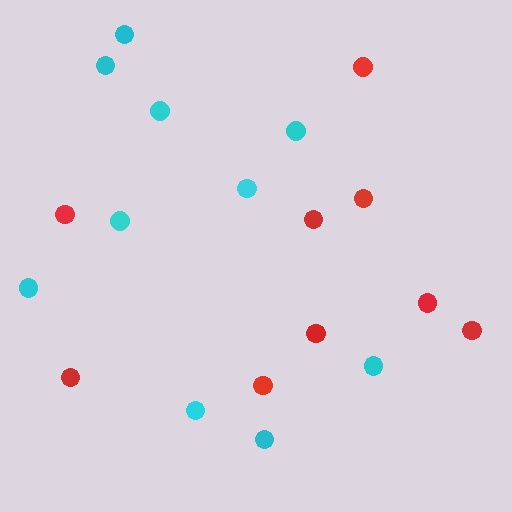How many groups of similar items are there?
There are 2 groups: one group of red circles (9) and one group of cyan circles (10).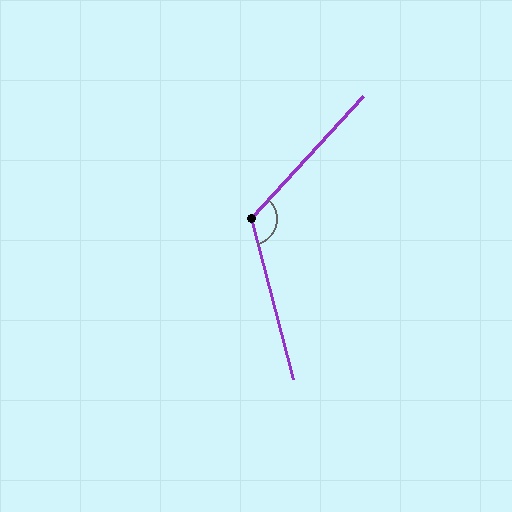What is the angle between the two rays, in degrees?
Approximately 123 degrees.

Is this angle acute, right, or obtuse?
It is obtuse.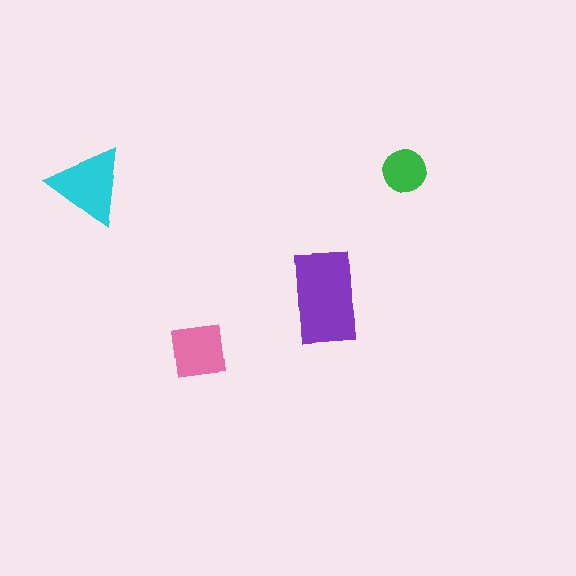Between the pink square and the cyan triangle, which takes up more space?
The cyan triangle.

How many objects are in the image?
There are 4 objects in the image.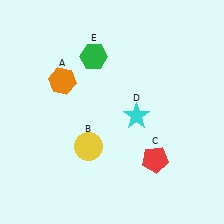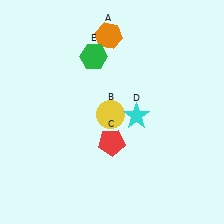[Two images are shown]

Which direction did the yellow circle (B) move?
The yellow circle (B) moved up.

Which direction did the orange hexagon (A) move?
The orange hexagon (A) moved right.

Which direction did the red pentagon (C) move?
The red pentagon (C) moved left.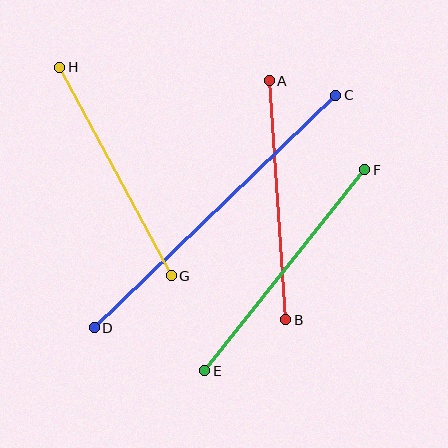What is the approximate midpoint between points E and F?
The midpoint is at approximately (285, 270) pixels.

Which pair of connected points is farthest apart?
Points C and D are farthest apart.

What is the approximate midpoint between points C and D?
The midpoint is at approximately (215, 212) pixels.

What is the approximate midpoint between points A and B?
The midpoint is at approximately (278, 200) pixels.